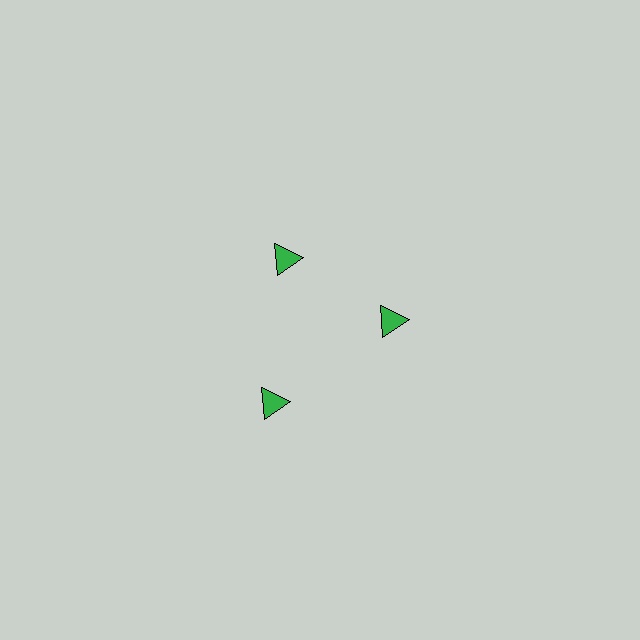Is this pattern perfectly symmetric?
No. The 3 green triangles are arranged in a ring, but one element near the 7 o'clock position is pushed outward from the center, breaking the 3-fold rotational symmetry.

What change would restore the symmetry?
The symmetry would be restored by moving it inward, back onto the ring so that all 3 triangles sit at equal angles and equal distance from the center.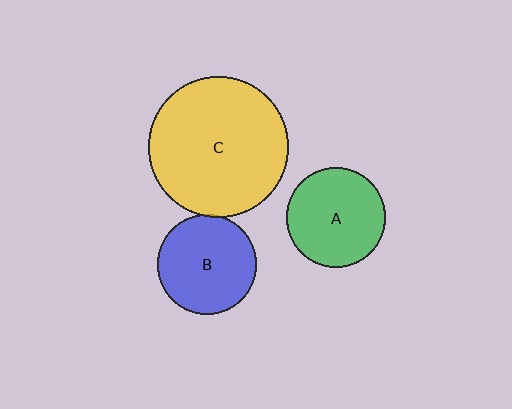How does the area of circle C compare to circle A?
Approximately 2.0 times.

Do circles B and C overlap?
Yes.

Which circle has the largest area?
Circle C (yellow).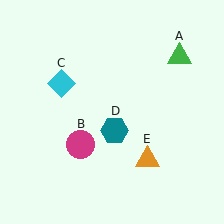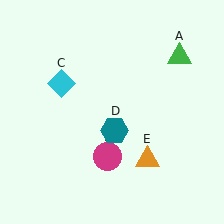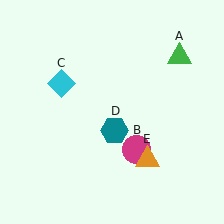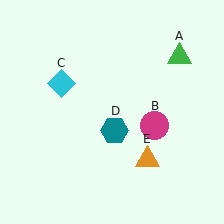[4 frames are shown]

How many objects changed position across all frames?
1 object changed position: magenta circle (object B).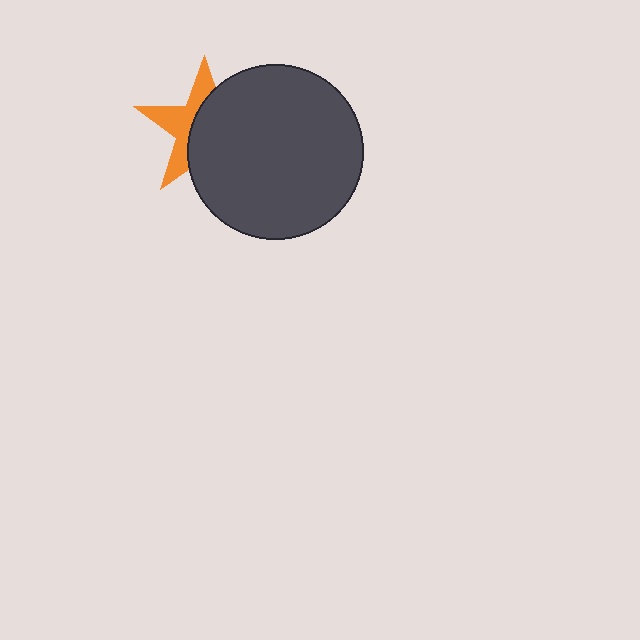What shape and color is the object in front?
The object in front is a dark gray circle.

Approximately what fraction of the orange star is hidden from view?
Roughly 58% of the orange star is hidden behind the dark gray circle.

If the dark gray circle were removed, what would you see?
You would see the complete orange star.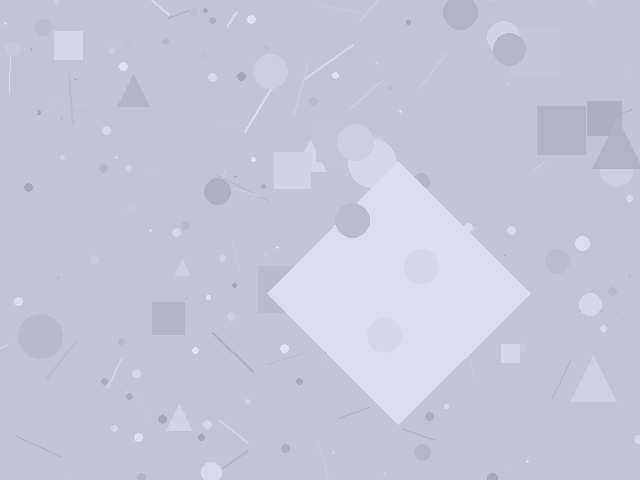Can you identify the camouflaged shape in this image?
The camouflaged shape is a diamond.